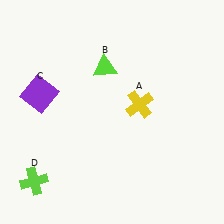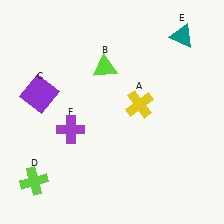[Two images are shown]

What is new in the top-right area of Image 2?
A teal triangle (E) was added in the top-right area of Image 2.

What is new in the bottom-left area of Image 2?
A purple cross (F) was added in the bottom-left area of Image 2.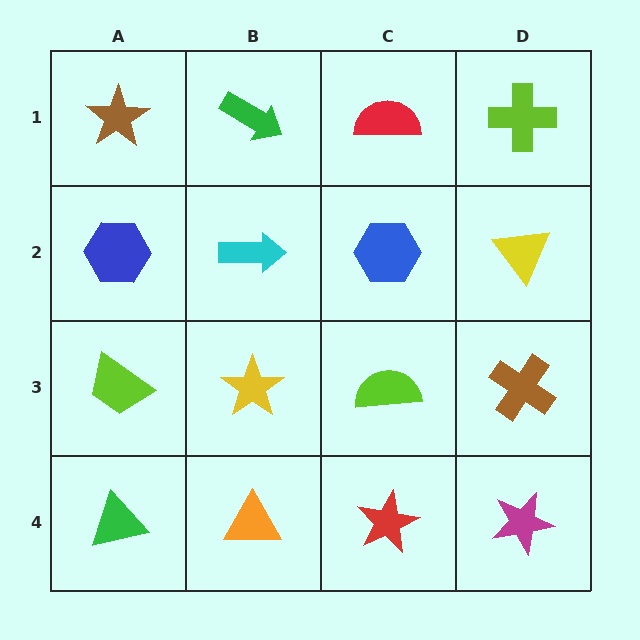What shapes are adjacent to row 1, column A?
A blue hexagon (row 2, column A), a green arrow (row 1, column B).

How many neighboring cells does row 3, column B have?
4.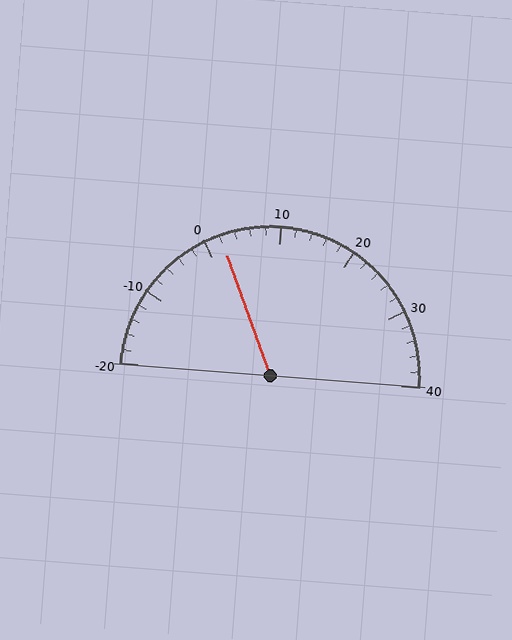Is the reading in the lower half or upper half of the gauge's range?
The reading is in the lower half of the range (-20 to 40).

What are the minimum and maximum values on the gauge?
The gauge ranges from -20 to 40.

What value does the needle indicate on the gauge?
The needle indicates approximately 2.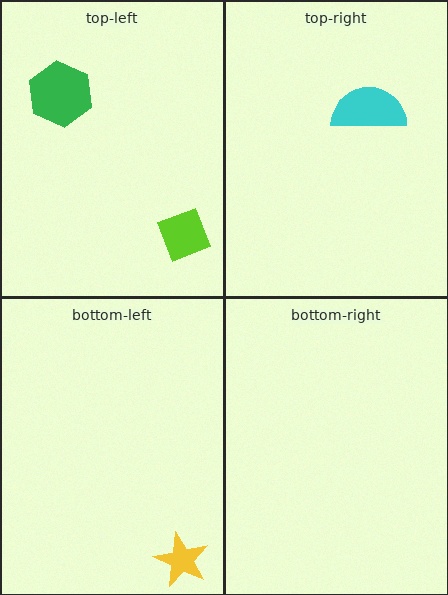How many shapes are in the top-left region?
2.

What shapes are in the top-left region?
The lime diamond, the green hexagon.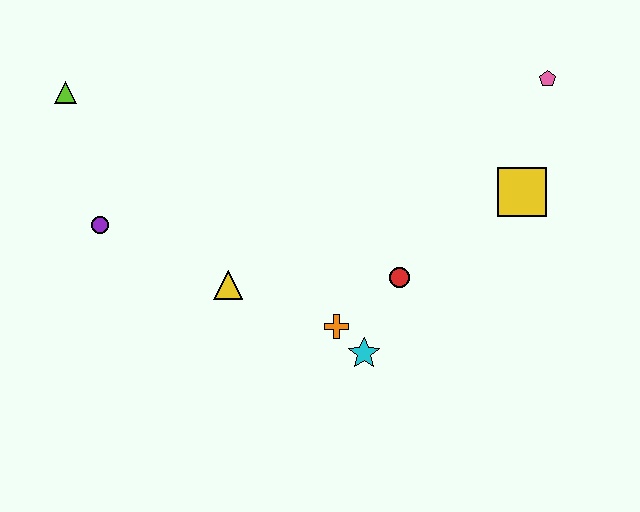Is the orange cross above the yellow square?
No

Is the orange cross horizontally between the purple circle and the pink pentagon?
Yes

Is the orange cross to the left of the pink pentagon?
Yes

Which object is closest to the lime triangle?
The purple circle is closest to the lime triangle.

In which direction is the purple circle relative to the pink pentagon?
The purple circle is to the left of the pink pentagon.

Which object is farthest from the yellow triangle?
The pink pentagon is farthest from the yellow triangle.